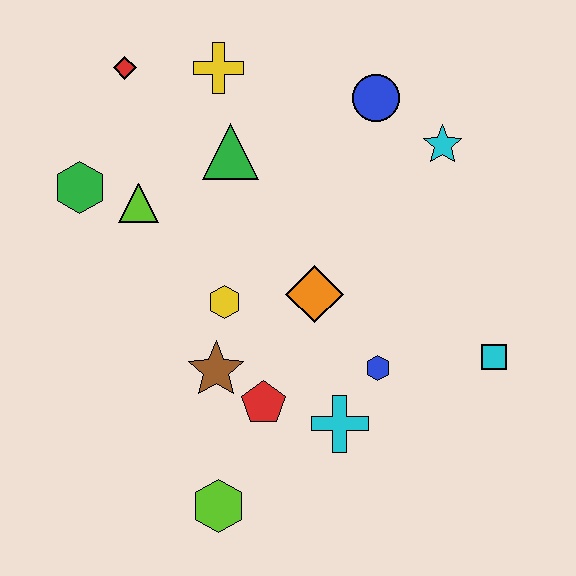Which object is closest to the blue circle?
The cyan star is closest to the blue circle.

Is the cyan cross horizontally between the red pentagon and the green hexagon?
No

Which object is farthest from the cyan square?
The red diamond is farthest from the cyan square.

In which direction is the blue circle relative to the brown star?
The blue circle is above the brown star.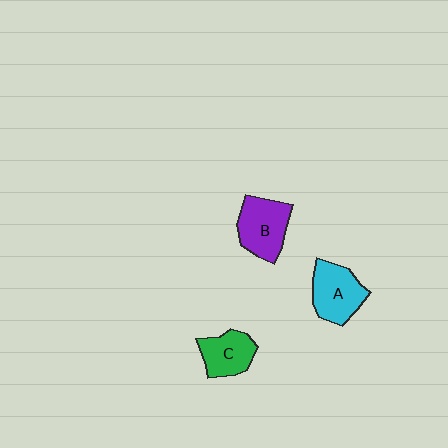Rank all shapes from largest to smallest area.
From largest to smallest: B (purple), A (cyan), C (green).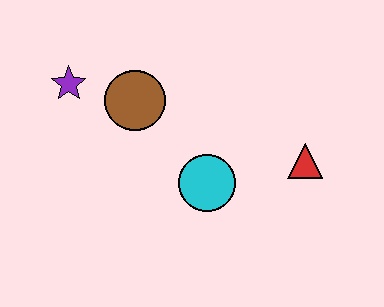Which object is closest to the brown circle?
The purple star is closest to the brown circle.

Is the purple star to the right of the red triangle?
No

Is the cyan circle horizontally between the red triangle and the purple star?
Yes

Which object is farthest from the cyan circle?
The purple star is farthest from the cyan circle.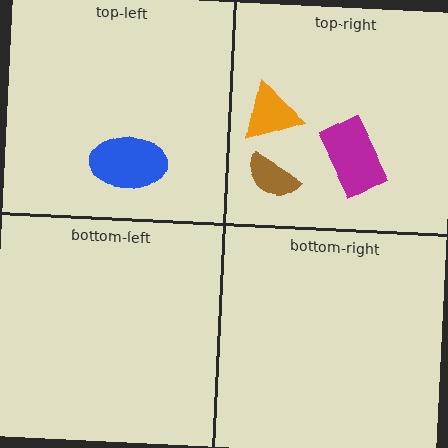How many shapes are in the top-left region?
1.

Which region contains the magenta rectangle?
The top-right region.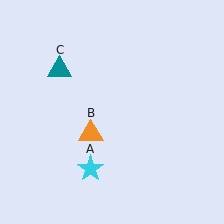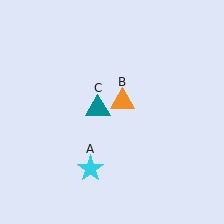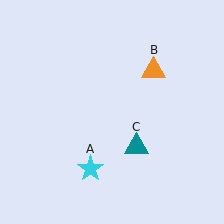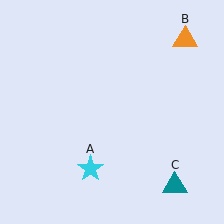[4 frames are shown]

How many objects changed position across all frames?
2 objects changed position: orange triangle (object B), teal triangle (object C).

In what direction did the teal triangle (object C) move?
The teal triangle (object C) moved down and to the right.